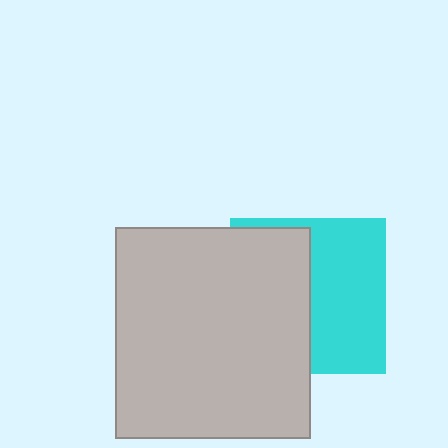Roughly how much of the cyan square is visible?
About half of it is visible (roughly 51%).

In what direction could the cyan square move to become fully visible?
The cyan square could move right. That would shift it out from behind the light gray rectangle entirely.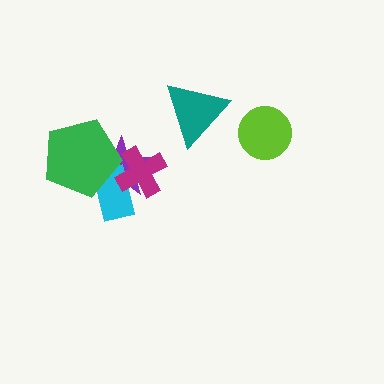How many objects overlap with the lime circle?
0 objects overlap with the lime circle.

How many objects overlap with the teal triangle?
0 objects overlap with the teal triangle.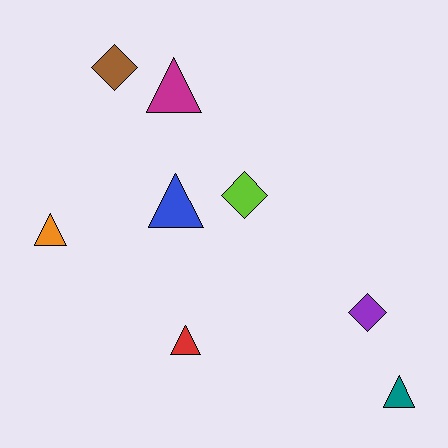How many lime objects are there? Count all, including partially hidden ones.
There is 1 lime object.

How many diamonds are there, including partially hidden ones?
There are 3 diamonds.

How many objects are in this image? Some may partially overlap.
There are 8 objects.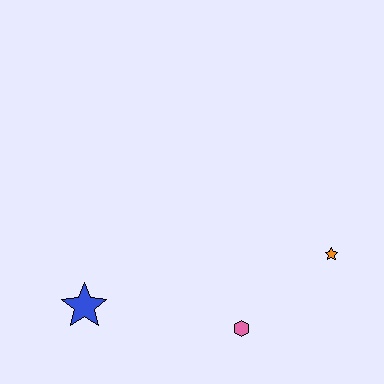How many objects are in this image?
There are 3 objects.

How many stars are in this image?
There are 2 stars.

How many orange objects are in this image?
There is 1 orange object.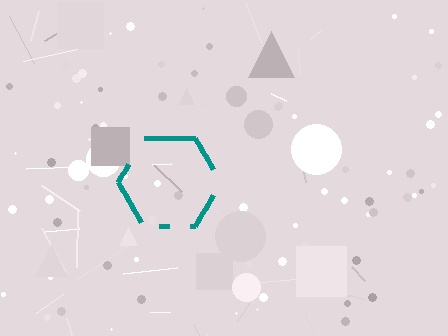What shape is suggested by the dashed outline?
The dashed outline suggests a hexagon.